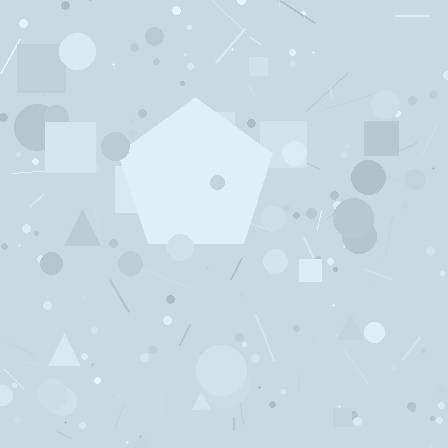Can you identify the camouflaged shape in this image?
The camouflaged shape is a pentagon.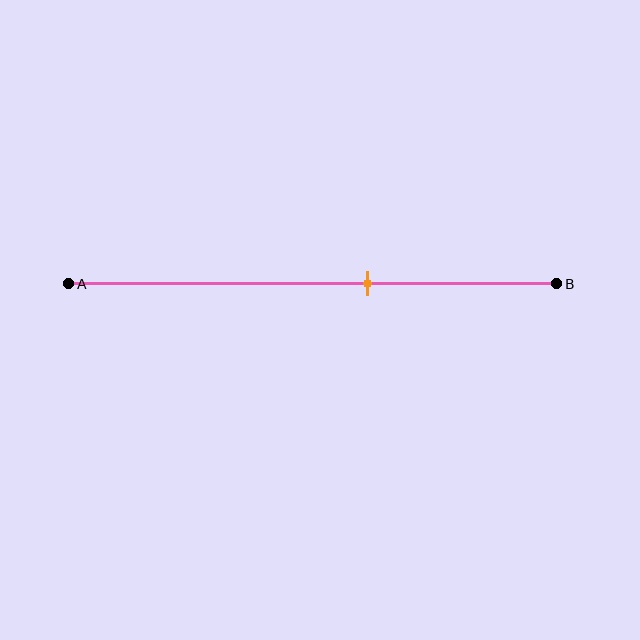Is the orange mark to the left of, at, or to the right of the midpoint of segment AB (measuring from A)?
The orange mark is to the right of the midpoint of segment AB.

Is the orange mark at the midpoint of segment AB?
No, the mark is at about 60% from A, not at the 50% midpoint.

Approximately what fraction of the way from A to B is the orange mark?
The orange mark is approximately 60% of the way from A to B.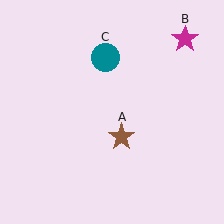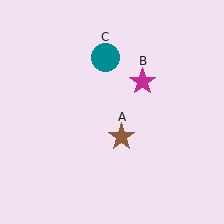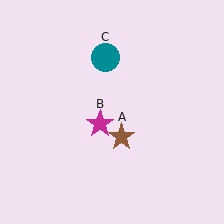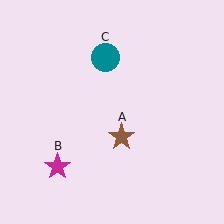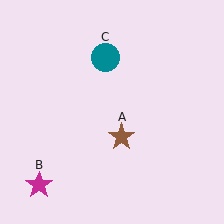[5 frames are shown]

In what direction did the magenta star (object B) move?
The magenta star (object B) moved down and to the left.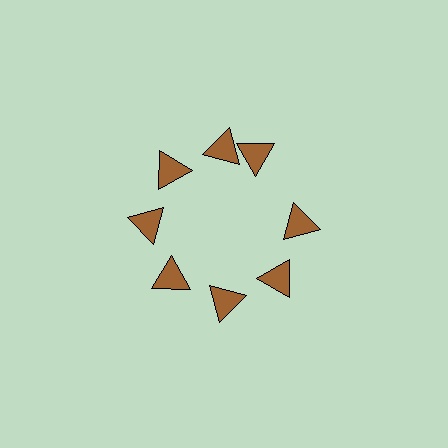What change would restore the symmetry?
The symmetry would be restored by rotating it back into even spacing with its neighbors so that all 8 triangles sit at equal angles and equal distance from the center.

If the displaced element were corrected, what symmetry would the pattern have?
It would have 8-fold rotational symmetry — the pattern would map onto itself every 45 degrees.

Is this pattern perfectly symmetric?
No. The 8 brown triangles are arranged in a ring, but one element near the 2 o'clock position is rotated out of alignment along the ring, breaking the 8-fold rotational symmetry.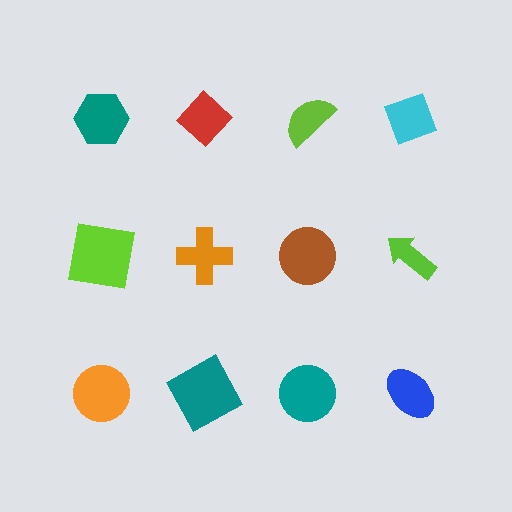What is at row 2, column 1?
A lime square.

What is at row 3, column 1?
An orange circle.